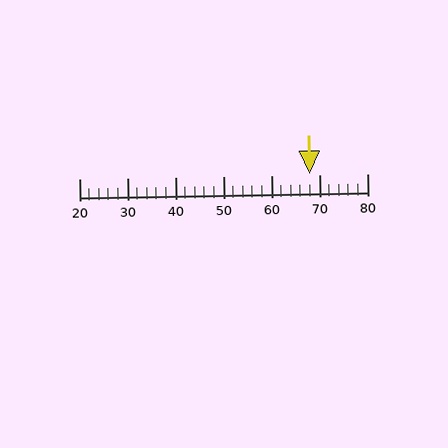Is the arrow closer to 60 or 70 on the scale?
The arrow is closer to 70.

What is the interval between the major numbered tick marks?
The major tick marks are spaced 10 units apart.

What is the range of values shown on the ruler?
The ruler shows values from 20 to 80.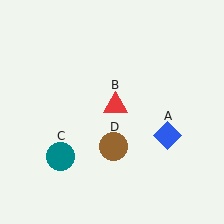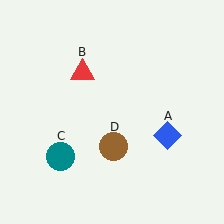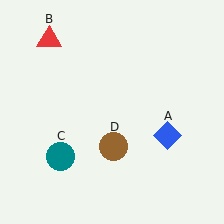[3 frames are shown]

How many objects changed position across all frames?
1 object changed position: red triangle (object B).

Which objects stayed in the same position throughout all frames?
Blue diamond (object A) and teal circle (object C) and brown circle (object D) remained stationary.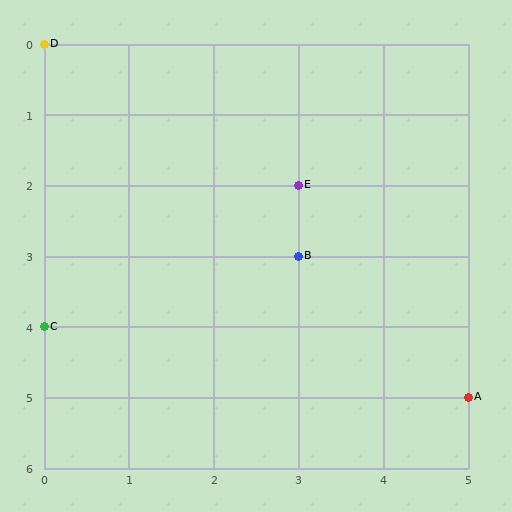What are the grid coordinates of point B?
Point B is at grid coordinates (3, 3).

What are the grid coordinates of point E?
Point E is at grid coordinates (3, 2).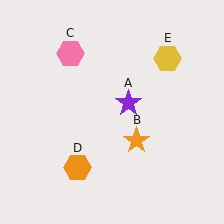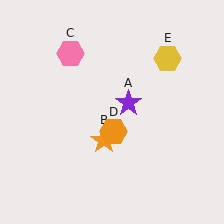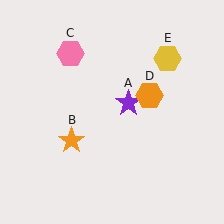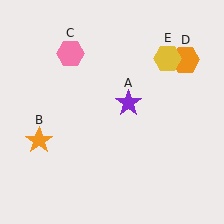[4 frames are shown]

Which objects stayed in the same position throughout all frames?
Purple star (object A) and pink hexagon (object C) and yellow hexagon (object E) remained stationary.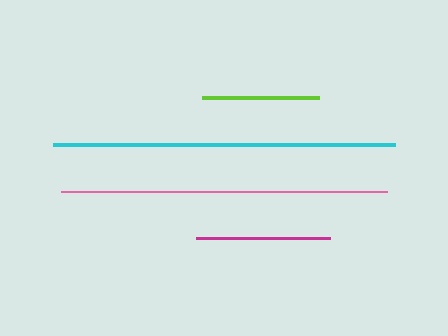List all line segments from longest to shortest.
From longest to shortest: cyan, pink, magenta, lime.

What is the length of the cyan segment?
The cyan segment is approximately 343 pixels long.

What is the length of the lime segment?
The lime segment is approximately 117 pixels long.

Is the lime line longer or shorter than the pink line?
The pink line is longer than the lime line.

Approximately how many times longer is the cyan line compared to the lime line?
The cyan line is approximately 2.9 times the length of the lime line.